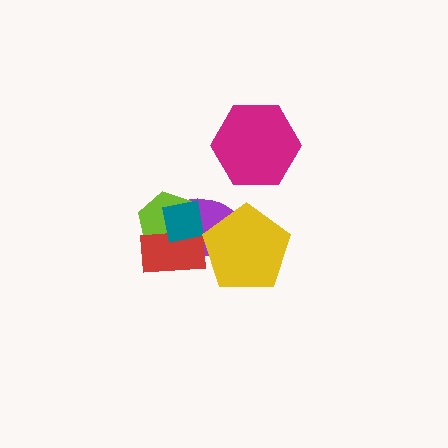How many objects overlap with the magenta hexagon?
0 objects overlap with the magenta hexagon.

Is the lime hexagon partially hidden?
Yes, it is partially covered by another shape.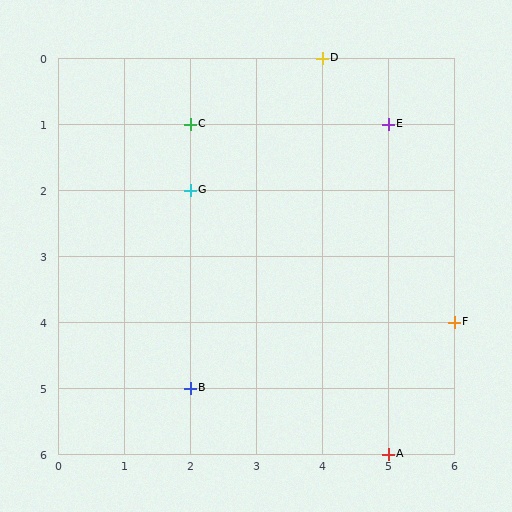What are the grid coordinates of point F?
Point F is at grid coordinates (6, 4).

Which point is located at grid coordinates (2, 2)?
Point G is at (2, 2).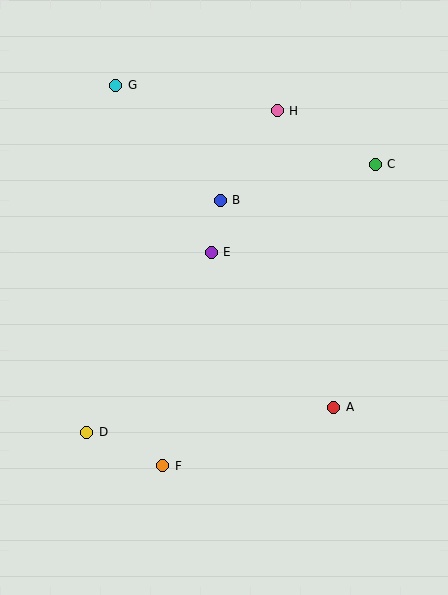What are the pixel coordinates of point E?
Point E is at (211, 252).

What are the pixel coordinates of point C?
Point C is at (375, 164).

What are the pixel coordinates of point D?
Point D is at (87, 432).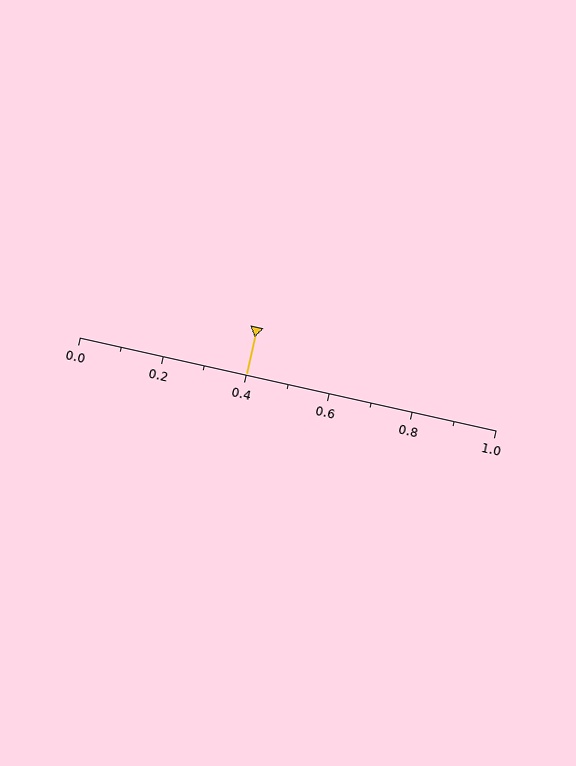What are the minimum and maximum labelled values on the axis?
The axis runs from 0.0 to 1.0.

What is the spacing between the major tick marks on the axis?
The major ticks are spaced 0.2 apart.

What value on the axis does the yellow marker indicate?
The marker indicates approximately 0.4.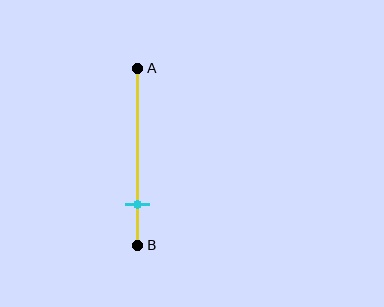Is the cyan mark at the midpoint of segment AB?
No, the mark is at about 75% from A, not at the 50% midpoint.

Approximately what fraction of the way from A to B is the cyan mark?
The cyan mark is approximately 75% of the way from A to B.